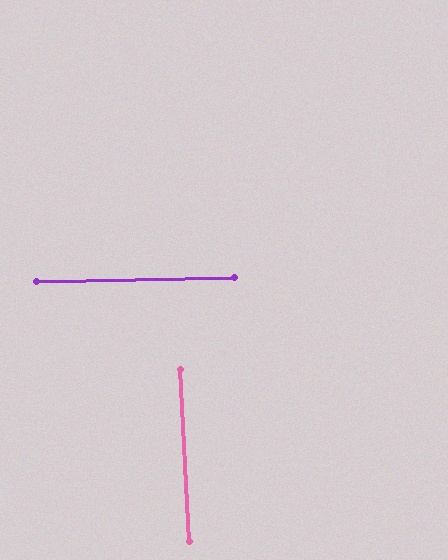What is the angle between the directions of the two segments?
Approximately 88 degrees.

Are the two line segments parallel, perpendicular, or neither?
Perpendicular — they meet at approximately 88°.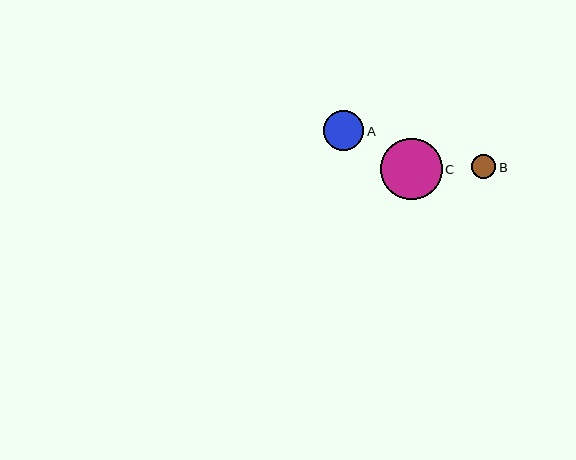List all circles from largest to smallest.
From largest to smallest: C, A, B.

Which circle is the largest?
Circle C is the largest with a size of approximately 61 pixels.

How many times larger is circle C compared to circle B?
Circle C is approximately 2.6 times the size of circle B.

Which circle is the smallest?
Circle B is the smallest with a size of approximately 24 pixels.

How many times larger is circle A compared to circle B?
Circle A is approximately 1.7 times the size of circle B.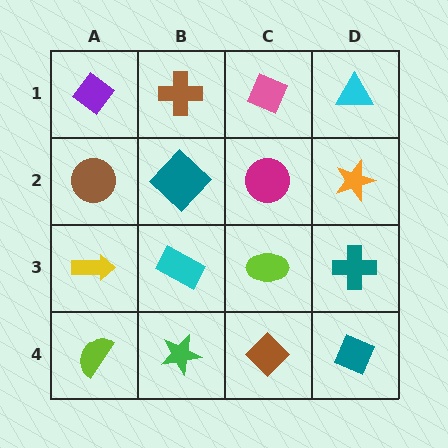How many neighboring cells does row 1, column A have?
2.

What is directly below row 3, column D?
A teal diamond.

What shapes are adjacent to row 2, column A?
A purple diamond (row 1, column A), a yellow arrow (row 3, column A), a teal diamond (row 2, column B).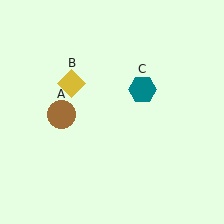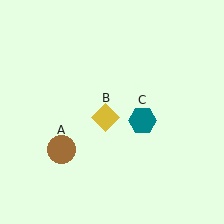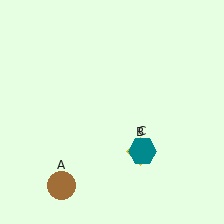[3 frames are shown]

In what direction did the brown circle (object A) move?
The brown circle (object A) moved down.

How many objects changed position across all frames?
3 objects changed position: brown circle (object A), yellow diamond (object B), teal hexagon (object C).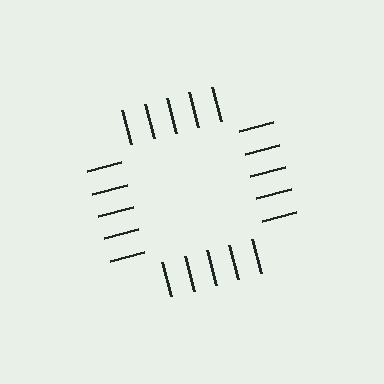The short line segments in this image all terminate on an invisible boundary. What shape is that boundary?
An illusory square — the line segments terminate on its edges but no continuous stroke is drawn.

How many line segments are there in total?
20 — 5 along each of the 4 edges.